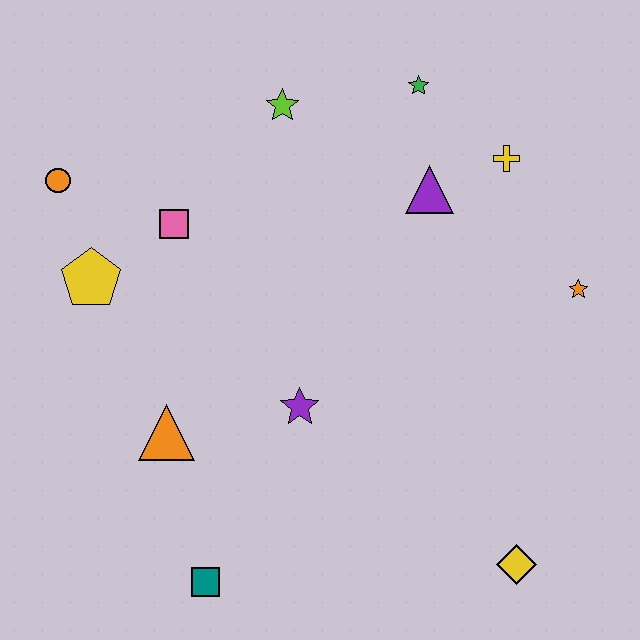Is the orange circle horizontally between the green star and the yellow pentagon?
No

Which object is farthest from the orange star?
The orange circle is farthest from the orange star.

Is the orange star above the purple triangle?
No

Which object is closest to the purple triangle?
The yellow cross is closest to the purple triangle.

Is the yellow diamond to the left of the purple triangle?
No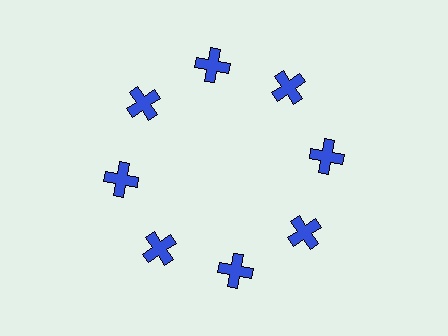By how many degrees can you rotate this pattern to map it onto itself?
The pattern maps onto itself every 45 degrees of rotation.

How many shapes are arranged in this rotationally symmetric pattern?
There are 8 shapes, arranged in 8 groups of 1.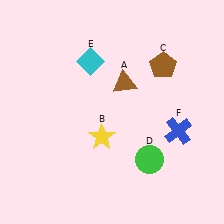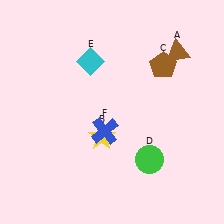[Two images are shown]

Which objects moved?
The objects that moved are: the brown triangle (A), the blue cross (F).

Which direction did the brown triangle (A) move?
The brown triangle (A) moved right.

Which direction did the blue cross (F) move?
The blue cross (F) moved left.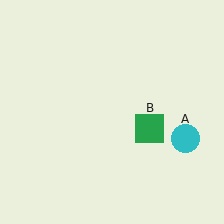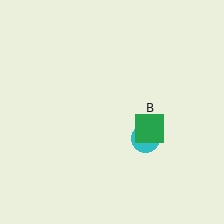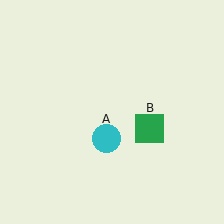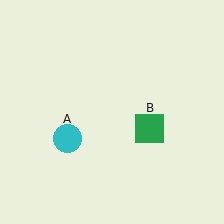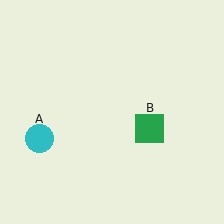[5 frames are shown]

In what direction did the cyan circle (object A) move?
The cyan circle (object A) moved left.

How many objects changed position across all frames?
1 object changed position: cyan circle (object A).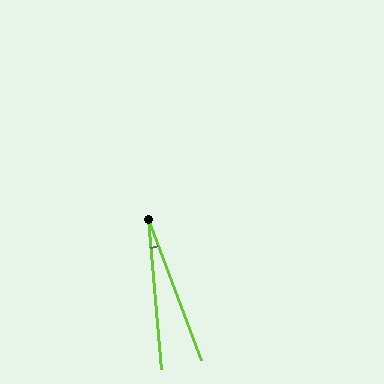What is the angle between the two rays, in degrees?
Approximately 16 degrees.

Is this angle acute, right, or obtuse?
It is acute.